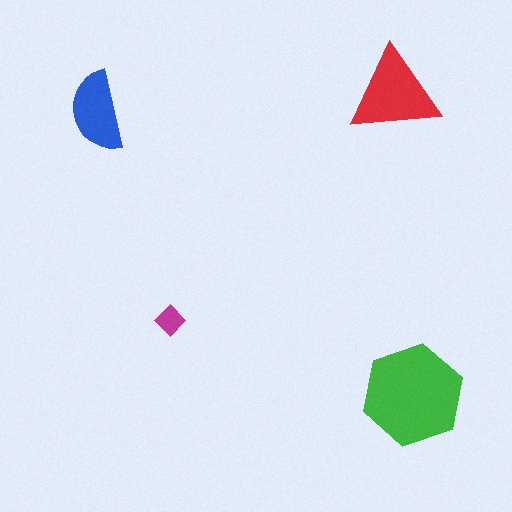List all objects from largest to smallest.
The green hexagon, the red triangle, the blue semicircle, the magenta diamond.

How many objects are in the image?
There are 4 objects in the image.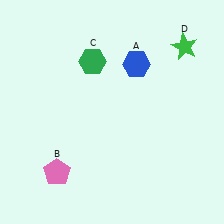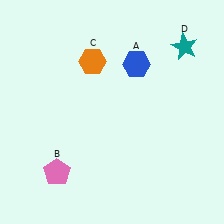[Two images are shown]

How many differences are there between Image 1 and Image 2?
There are 2 differences between the two images.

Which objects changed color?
C changed from green to orange. D changed from green to teal.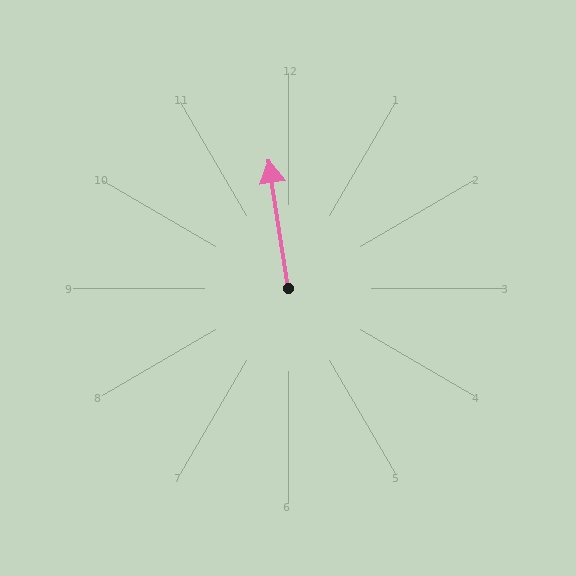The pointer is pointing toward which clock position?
Roughly 12 o'clock.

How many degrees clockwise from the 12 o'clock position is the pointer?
Approximately 351 degrees.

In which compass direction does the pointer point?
North.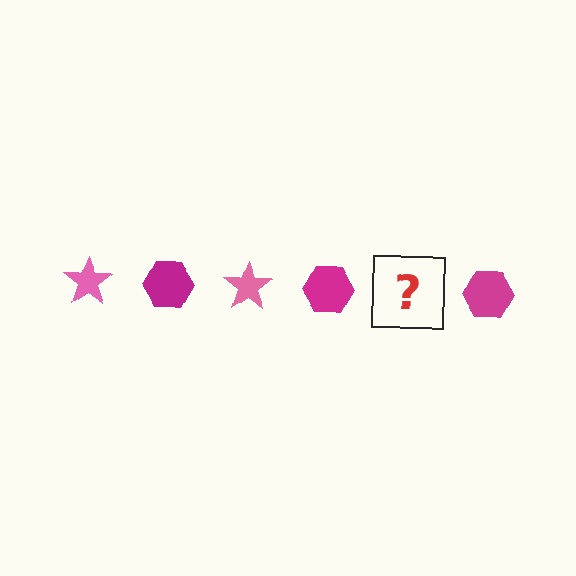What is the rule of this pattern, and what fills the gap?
The rule is that the pattern alternates between pink star and magenta hexagon. The gap should be filled with a pink star.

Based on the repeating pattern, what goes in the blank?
The blank should be a pink star.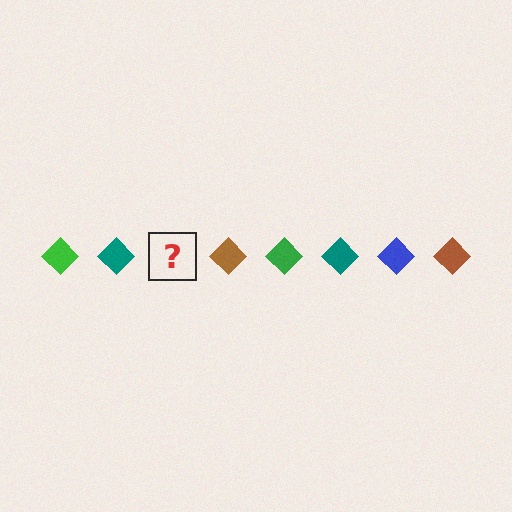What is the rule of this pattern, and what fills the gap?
The rule is that the pattern cycles through green, teal, blue, brown diamonds. The gap should be filled with a blue diamond.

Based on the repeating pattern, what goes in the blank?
The blank should be a blue diamond.